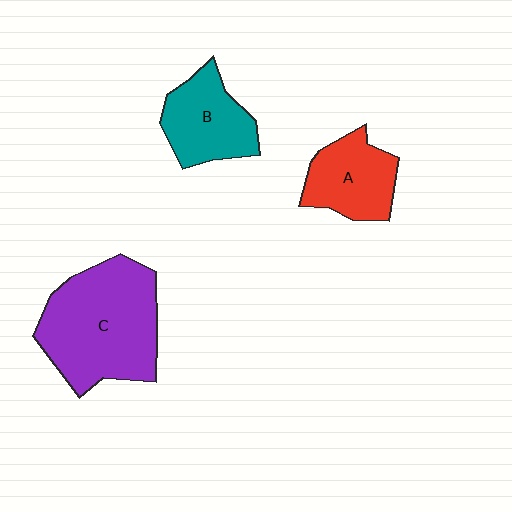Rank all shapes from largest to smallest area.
From largest to smallest: C (purple), B (teal), A (red).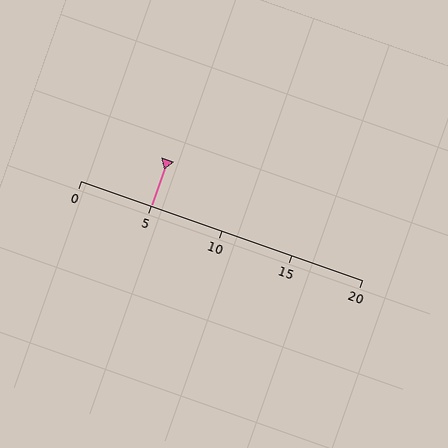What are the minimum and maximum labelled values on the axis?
The axis runs from 0 to 20.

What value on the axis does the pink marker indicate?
The marker indicates approximately 5.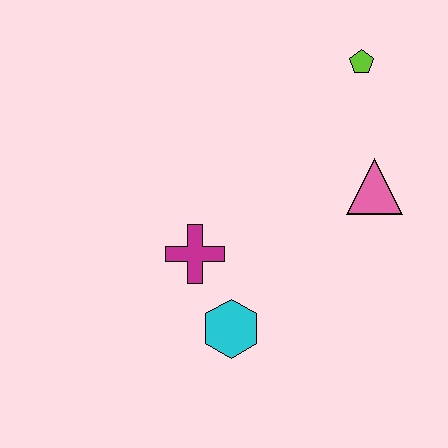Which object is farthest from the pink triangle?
The cyan hexagon is farthest from the pink triangle.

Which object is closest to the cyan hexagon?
The magenta cross is closest to the cyan hexagon.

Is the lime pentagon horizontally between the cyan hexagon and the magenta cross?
No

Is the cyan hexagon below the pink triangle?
Yes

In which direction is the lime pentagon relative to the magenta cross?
The lime pentagon is above the magenta cross.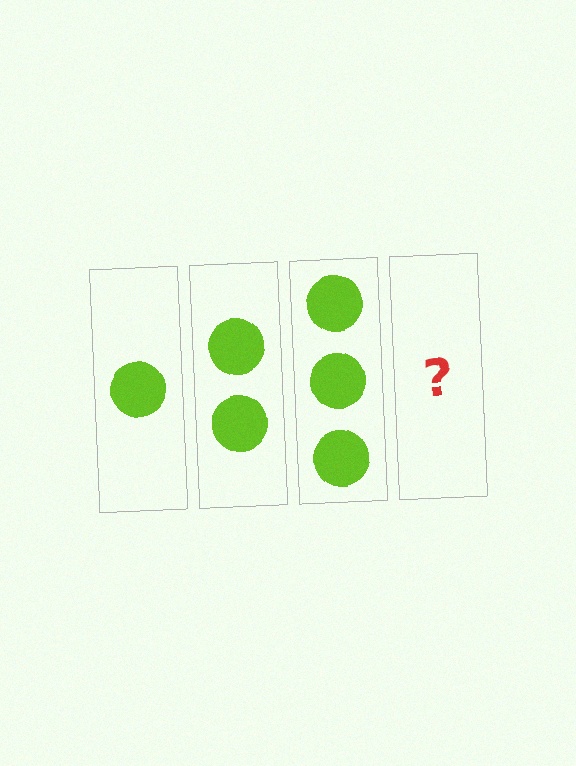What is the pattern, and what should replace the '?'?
The pattern is that each step adds one more circle. The '?' should be 4 circles.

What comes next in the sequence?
The next element should be 4 circles.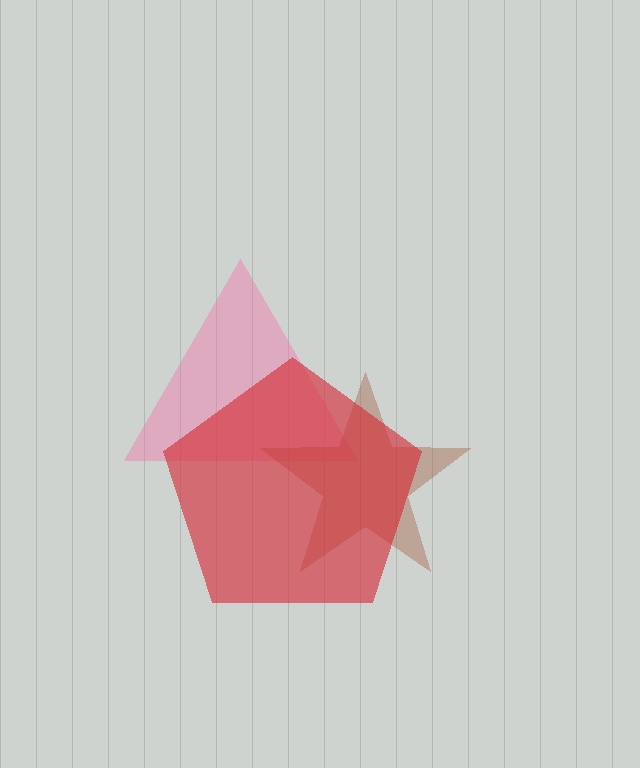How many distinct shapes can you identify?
There are 3 distinct shapes: a pink triangle, a brown star, a red pentagon.